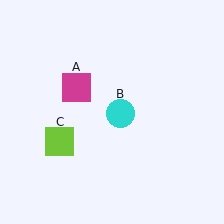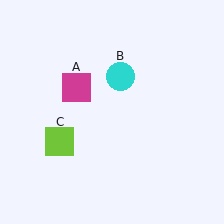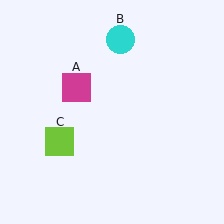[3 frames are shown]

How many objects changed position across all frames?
1 object changed position: cyan circle (object B).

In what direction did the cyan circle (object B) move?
The cyan circle (object B) moved up.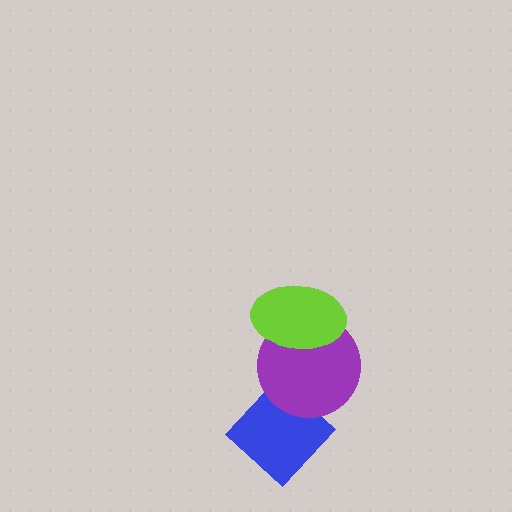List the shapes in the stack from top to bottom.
From top to bottom: the lime ellipse, the purple circle, the blue diamond.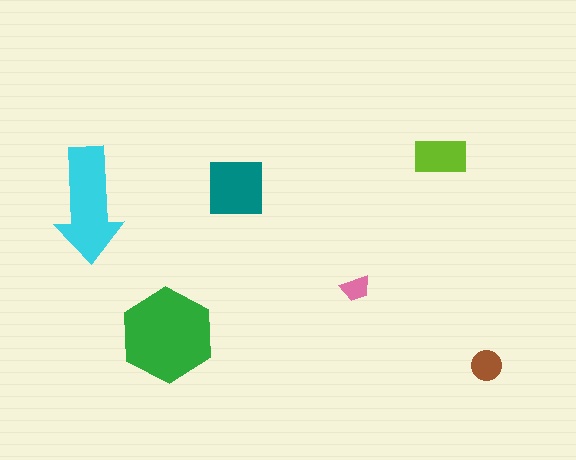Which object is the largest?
The green hexagon.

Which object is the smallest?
The pink trapezoid.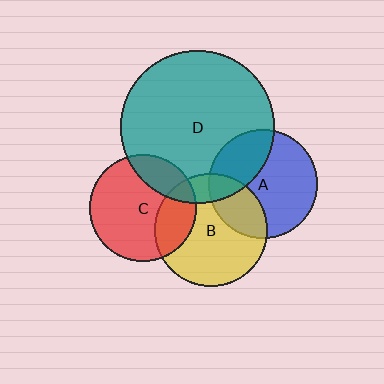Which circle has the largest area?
Circle D (teal).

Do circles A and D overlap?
Yes.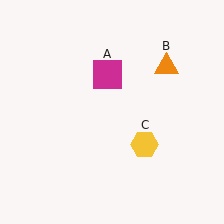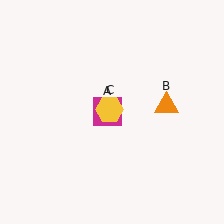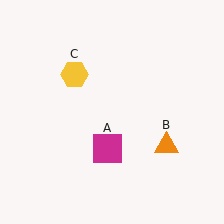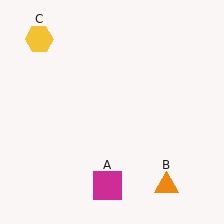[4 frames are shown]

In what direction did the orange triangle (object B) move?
The orange triangle (object B) moved down.